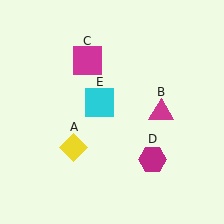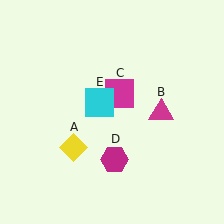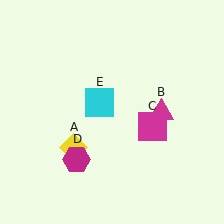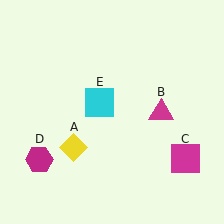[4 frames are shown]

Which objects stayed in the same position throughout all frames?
Yellow diamond (object A) and magenta triangle (object B) and cyan square (object E) remained stationary.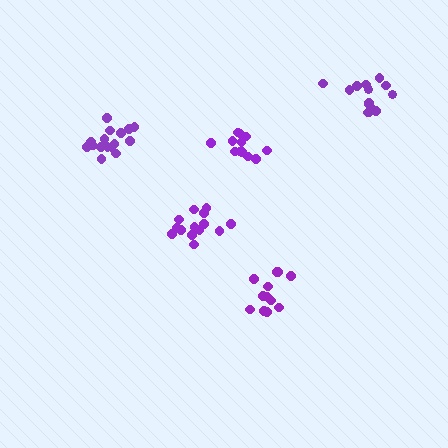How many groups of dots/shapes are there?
There are 5 groups.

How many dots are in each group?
Group 1: 12 dots, Group 2: 14 dots, Group 3: 12 dots, Group 4: 16 dots, Group 5: 14 dots (68 total).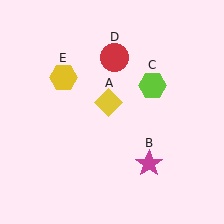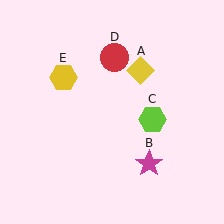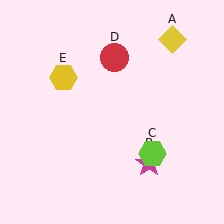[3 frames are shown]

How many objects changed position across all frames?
2 objects changed position: yellow diamond (object A), lime hexagon (object C).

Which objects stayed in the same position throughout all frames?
Magenta star (object B) and red circle (object D) and yellow hexagon (object E) remained stationary.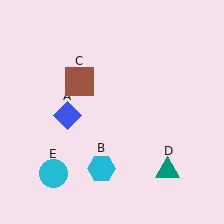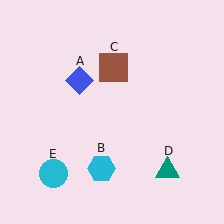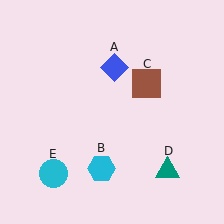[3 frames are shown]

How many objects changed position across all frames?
2 objects changed position: blue diamond (object A), brown square (object C).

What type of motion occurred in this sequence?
The blue diamond (object A), brown square (object C) rotated clockwise around the center of the scene.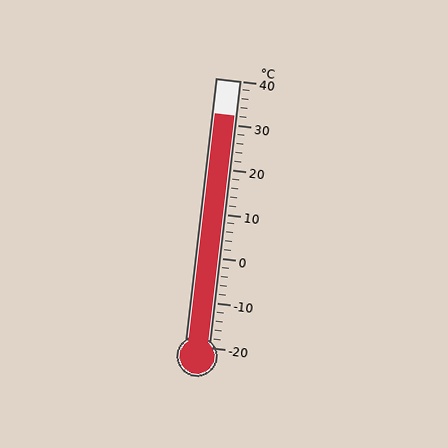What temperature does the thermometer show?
The thermometer shows approximately 32°C.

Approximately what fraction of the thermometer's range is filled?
The thermometer is filled to approximately 85% of its range.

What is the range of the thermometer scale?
The thermometer scale ranges from -20°C to 40°C.